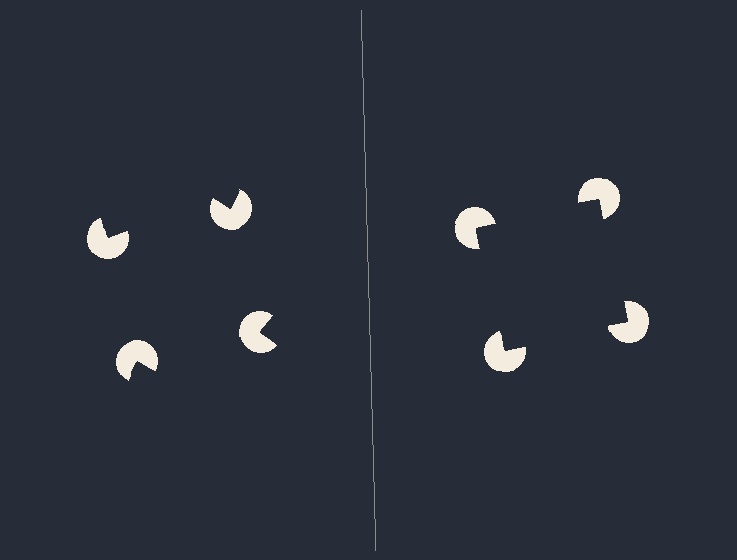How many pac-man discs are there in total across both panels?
8 — 4 on each side.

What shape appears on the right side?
An illusory square.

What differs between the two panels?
The pac-man discs are positioned identically on both sides; only the wedge orientations differ. On the right they align to a square; on the left they are misaligned.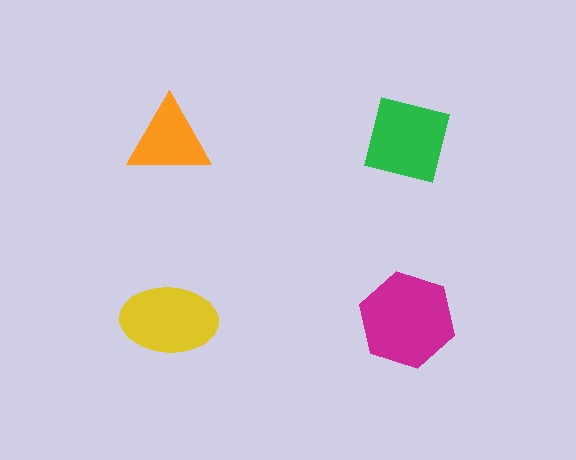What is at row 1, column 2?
A green square.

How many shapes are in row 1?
2 shapes.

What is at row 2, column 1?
A yellow ellipse.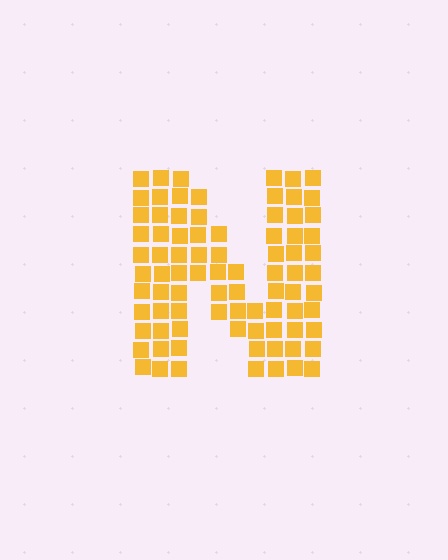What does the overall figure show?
The overall figure shows the letter N.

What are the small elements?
The small elements are squares.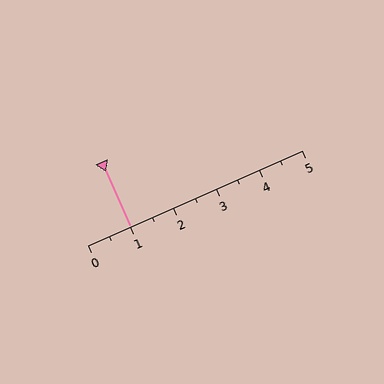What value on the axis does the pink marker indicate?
The marker indicates approximately 1.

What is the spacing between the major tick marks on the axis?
The major ticks are spaced 1 apart.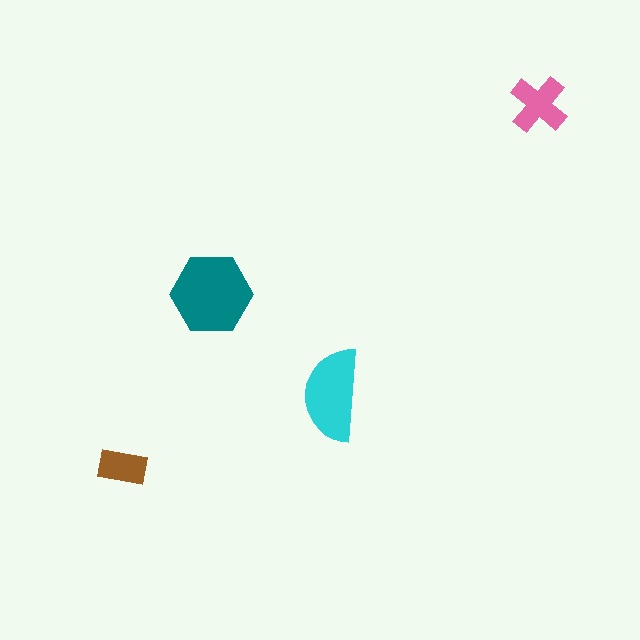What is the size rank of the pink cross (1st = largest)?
3rd.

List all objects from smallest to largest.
The brown rectangle, the pink cross, the cyan semicircle, the teal hexagon.